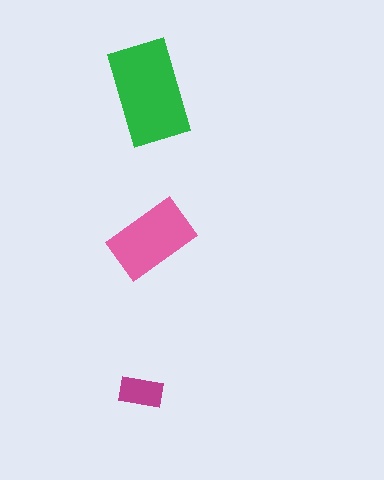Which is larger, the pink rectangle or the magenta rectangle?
The pink one.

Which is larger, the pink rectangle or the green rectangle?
The green one.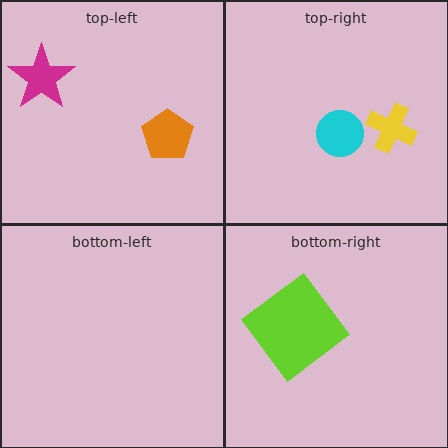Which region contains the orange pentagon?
The top-left region.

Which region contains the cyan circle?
The top-right region.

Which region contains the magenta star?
The top-left region.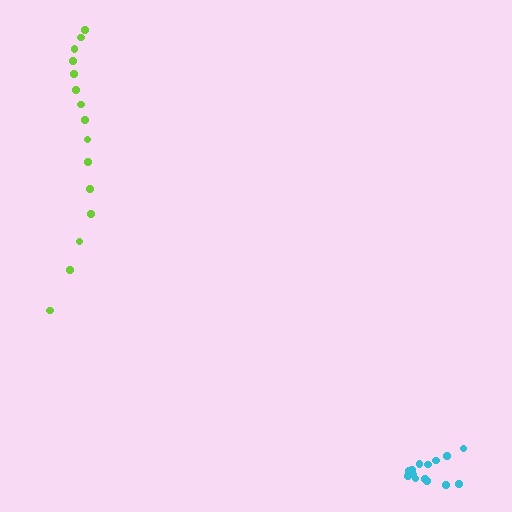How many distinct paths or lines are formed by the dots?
There are 2 distinct paths.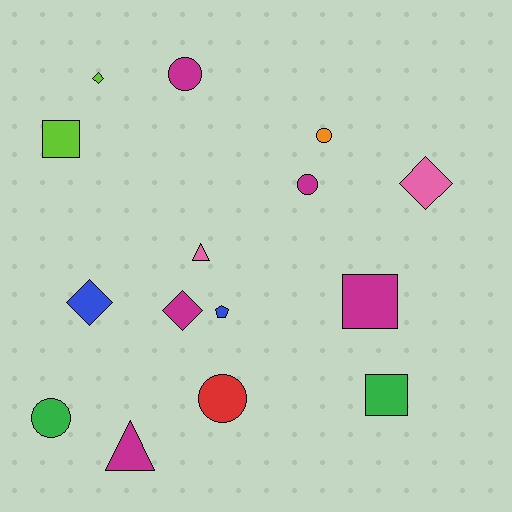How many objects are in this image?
There are 15 objects.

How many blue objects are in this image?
There are 2 blue objects.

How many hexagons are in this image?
There are no hexagons.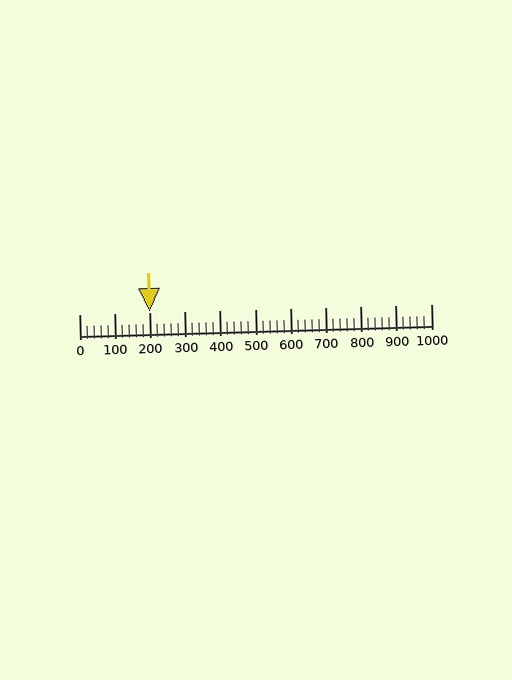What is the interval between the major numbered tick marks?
The major tick marks are spaced 100 units apart.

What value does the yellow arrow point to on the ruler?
The yellow arrow points to approximately 200.